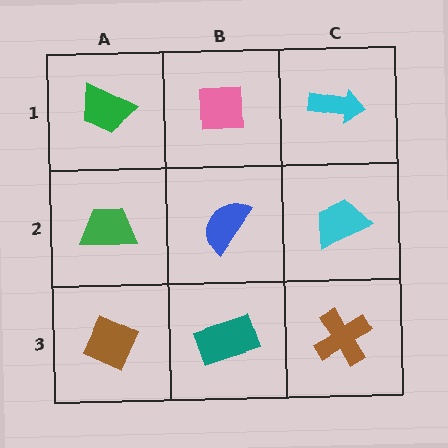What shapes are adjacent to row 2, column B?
A pink square (row 1, column B), a teal rectangle (row 3, column B), a green trapezoid (row 2, column A), a cyan trapezoid (row 2, column C).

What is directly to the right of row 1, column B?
A cyan arrow.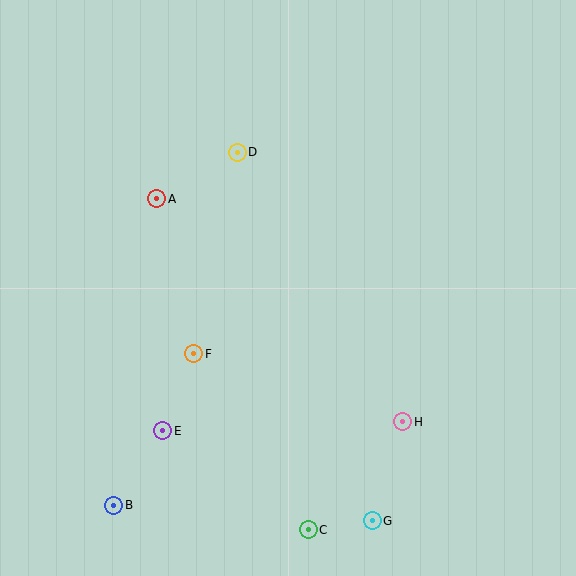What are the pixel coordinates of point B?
Point B is at (114, 505).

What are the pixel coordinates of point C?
Point C is at (308, 530).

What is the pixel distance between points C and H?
The distance between C and H is 143 pixels.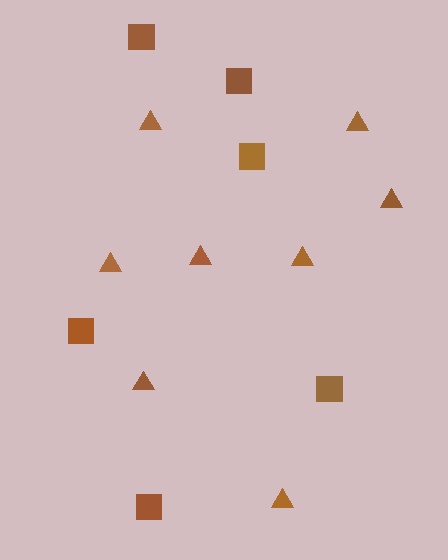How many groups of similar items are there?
There are 2 groups: one group of triangles (8) and one group of squares (6).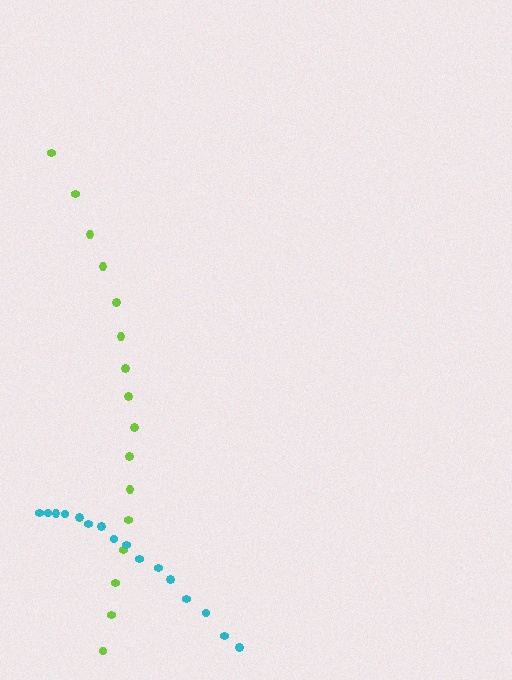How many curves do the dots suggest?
There are 2 distinct paths.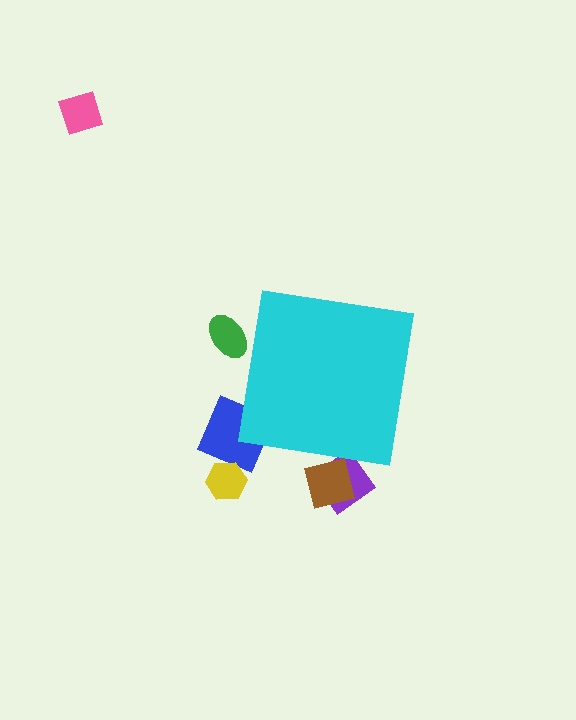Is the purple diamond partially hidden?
Yes, the purple diamond is partially hidden behind the cyan square.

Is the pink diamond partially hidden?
No, the pink diamond is fully visible.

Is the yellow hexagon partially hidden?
No, the yellow hexagon is fully visible.